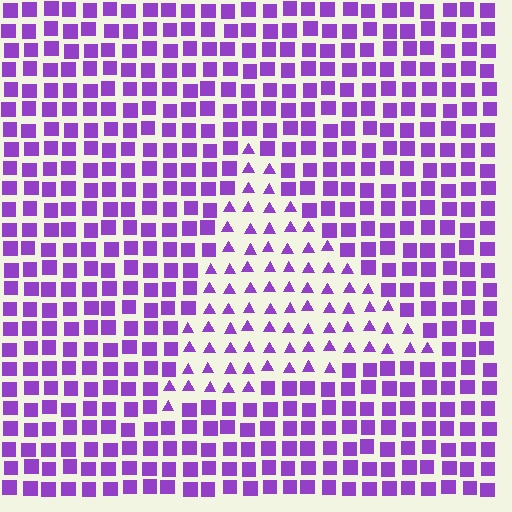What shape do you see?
I see a triangle.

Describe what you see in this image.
The image is filled with small purple elements arranged in a uniform grid. A triangle-shaped region contains triangles, while the surrounding area contains squares. The boundary is defined purely by the change in element shape.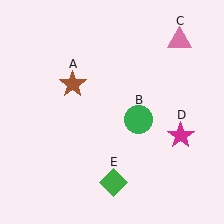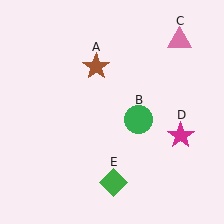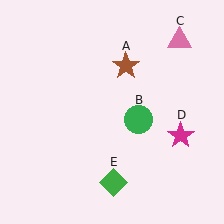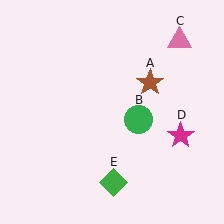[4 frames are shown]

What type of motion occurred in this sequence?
The brown star (object A) rotated clockwise around the center of the scene.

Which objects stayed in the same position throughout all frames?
Green circle (object B) and pink triangle (object C) and magenta star (object D) and green diamond (object E) remained stationary.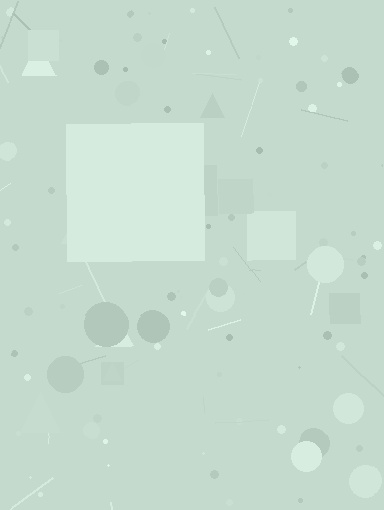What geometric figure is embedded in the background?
A square is embedded in the background.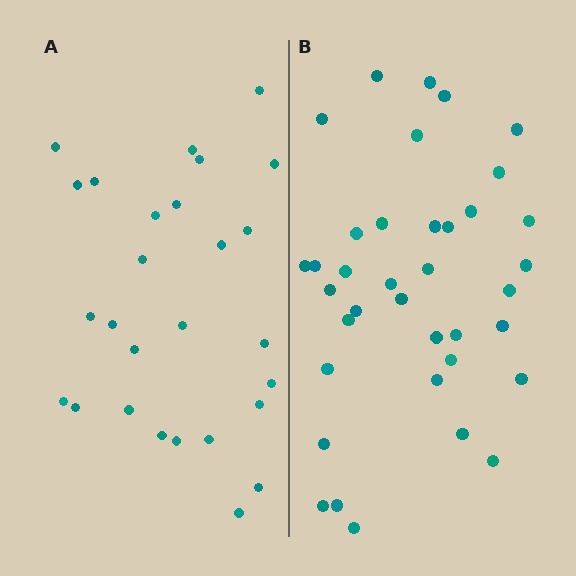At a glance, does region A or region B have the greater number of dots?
Region B (the right region) has more dots.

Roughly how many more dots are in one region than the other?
Region B has roughly 10 or so more dots than region A.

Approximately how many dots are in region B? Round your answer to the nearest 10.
About 40 dots. (The exact count is 37, which rounds to 40.)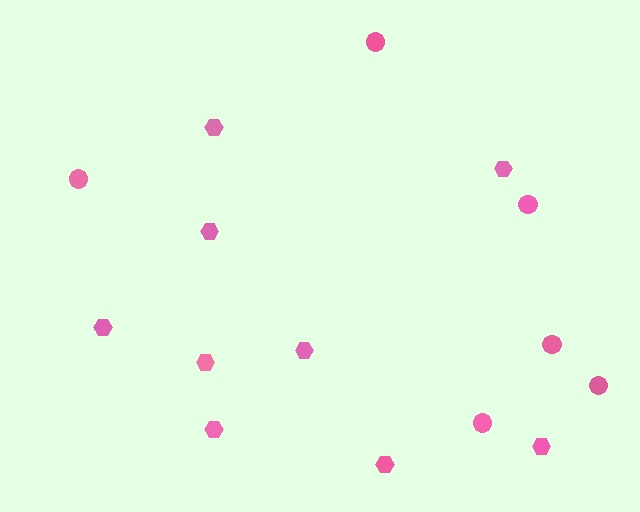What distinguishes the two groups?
There are 2 groups: one group of circles (6) and one group of hexagons (9).